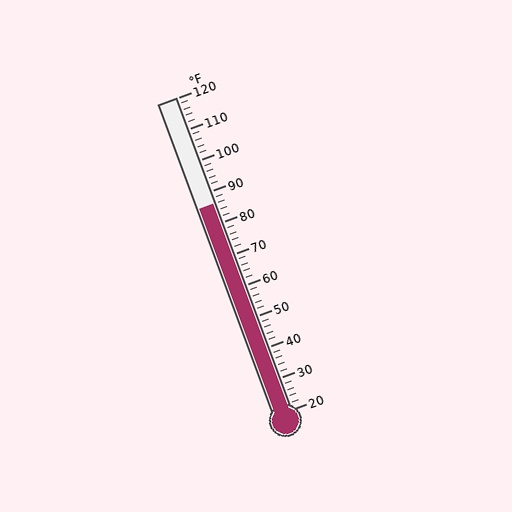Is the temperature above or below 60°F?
The temperature is above 60°F.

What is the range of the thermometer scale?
The thermometer scale ranges from 20°F to 120°F.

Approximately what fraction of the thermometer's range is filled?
The thermometer is filled to approximately 65% of its range.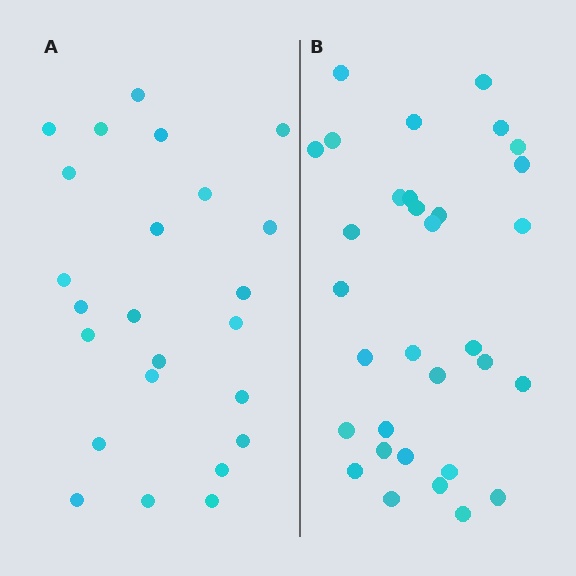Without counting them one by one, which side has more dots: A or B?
Region B (the right region) has more dots.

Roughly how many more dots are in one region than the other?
Region B has roughly 8 or so more dots than region A.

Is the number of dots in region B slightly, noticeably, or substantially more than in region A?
Region B has noticeably more, but not dramatically so. The ratio is roughly 1.3 to 1.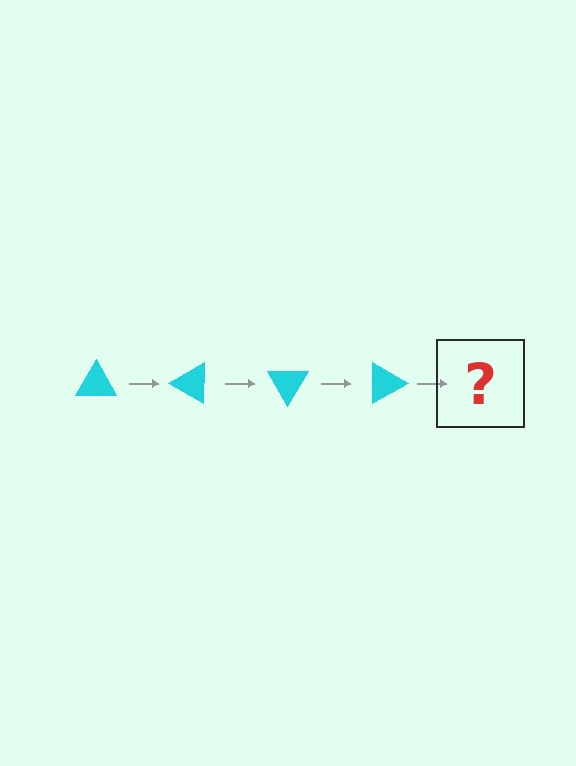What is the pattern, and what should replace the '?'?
The pattern is that the triangle rotates 30 degrees each step. The '?' should be a cyan triangle rotated 120 degrees.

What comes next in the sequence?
The next element should be a cyan triangle rotated 120 degrees.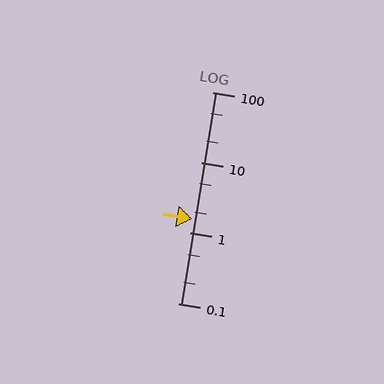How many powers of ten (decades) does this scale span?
The scale spans 3 decades, from 0.1 to 100.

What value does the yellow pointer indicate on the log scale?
The pointer indicates approximately 1.6.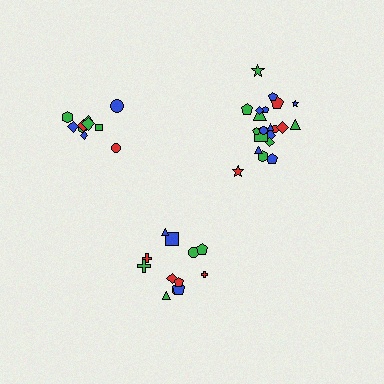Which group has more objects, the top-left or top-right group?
The top-right group.